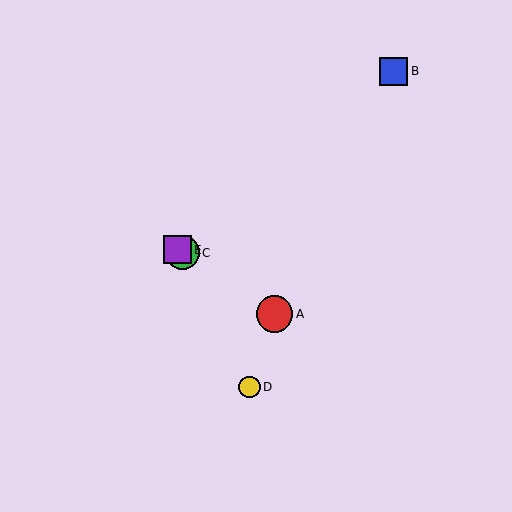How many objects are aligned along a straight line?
3 objects (A, C, E) are aligned along a straight line.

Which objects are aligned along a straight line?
Objects A, C, E are aligned along a straight line.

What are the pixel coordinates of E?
Object E is at (177, 250).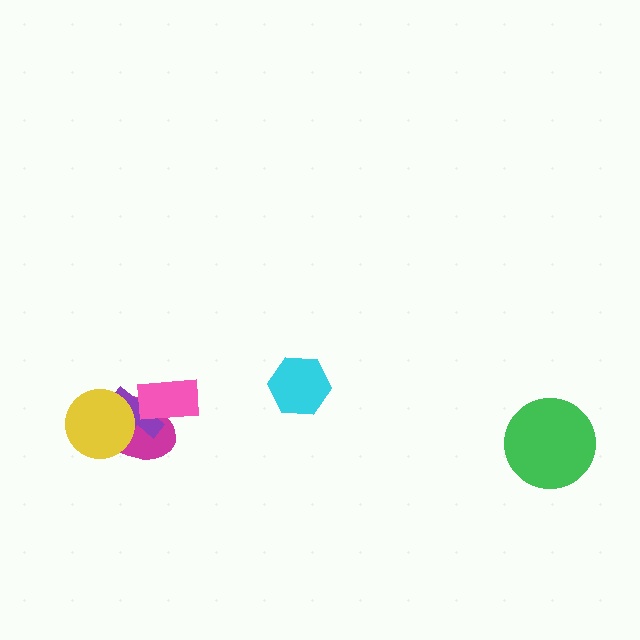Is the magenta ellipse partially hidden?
Yes, it is partially covered by another shape.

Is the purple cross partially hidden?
Yes, it is partially covered by another shape.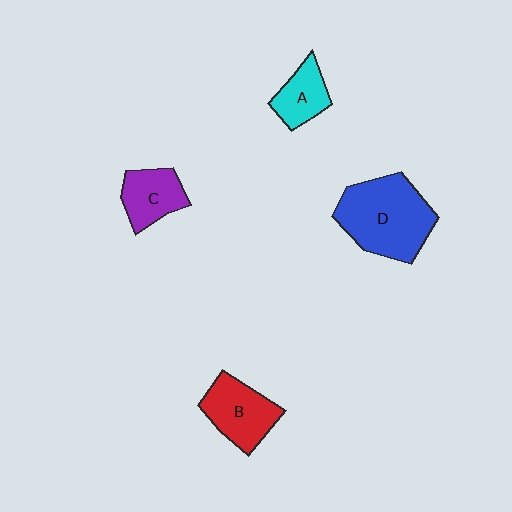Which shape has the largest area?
Shape D (blue).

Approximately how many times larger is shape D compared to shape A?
Approximately 2.4 times.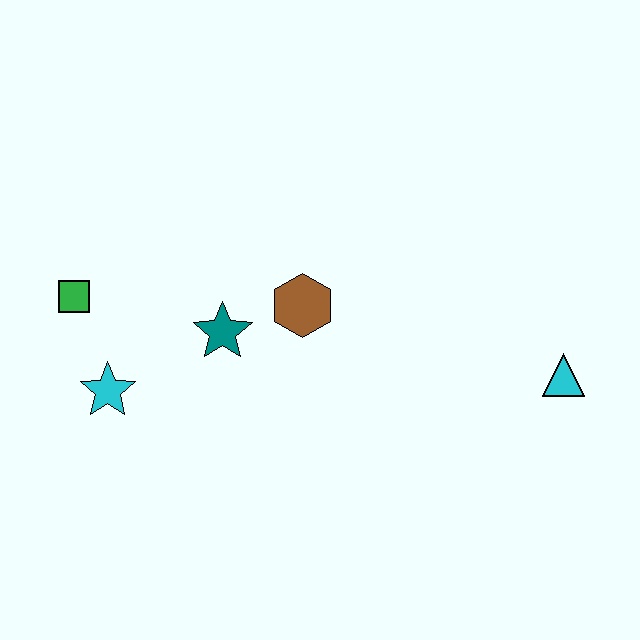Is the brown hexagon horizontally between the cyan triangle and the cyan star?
Yes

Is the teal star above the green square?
No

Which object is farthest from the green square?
The cyan triangle is farthest from the green square.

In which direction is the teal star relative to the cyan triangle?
The teal star is to the left of the cyan triangle.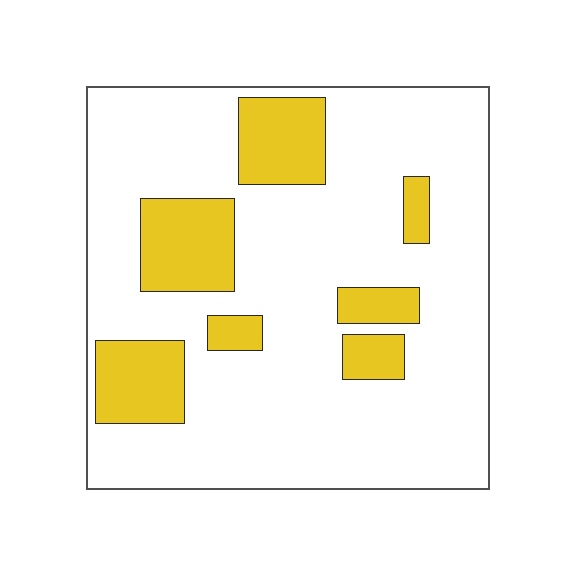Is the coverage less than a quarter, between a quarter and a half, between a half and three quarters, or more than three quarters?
Less than a quarter.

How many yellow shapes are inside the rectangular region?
7.